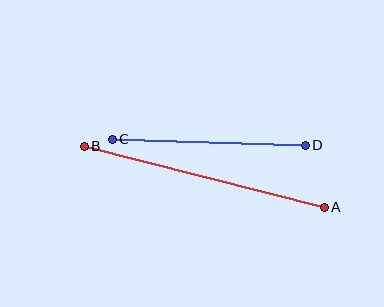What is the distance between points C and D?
The distance is approximately 193 pixels.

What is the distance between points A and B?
The distance is approximately 248 pixels.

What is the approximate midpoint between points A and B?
The midpoint is at approximately (204, 177) pixels.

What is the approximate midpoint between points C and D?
The midpoint is at approximately (209, 142) pixels.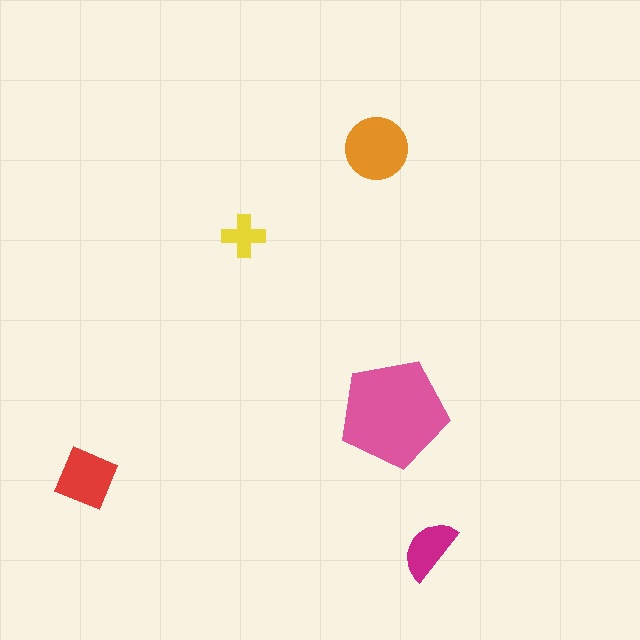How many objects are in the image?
There are 5 objects in the image.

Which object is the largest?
The pink pentagon.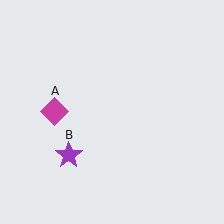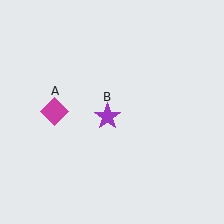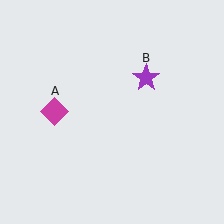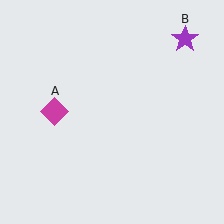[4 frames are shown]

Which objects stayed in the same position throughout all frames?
Magenta diamond (object A) remained stationary.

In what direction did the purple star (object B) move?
The purple star (object B) moved up and to the right.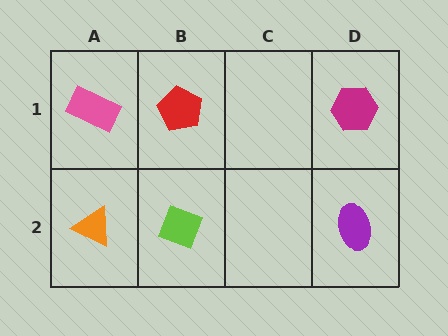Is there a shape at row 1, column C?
No, that cell is empty.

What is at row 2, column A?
An orange triangle.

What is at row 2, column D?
A purple ellipse.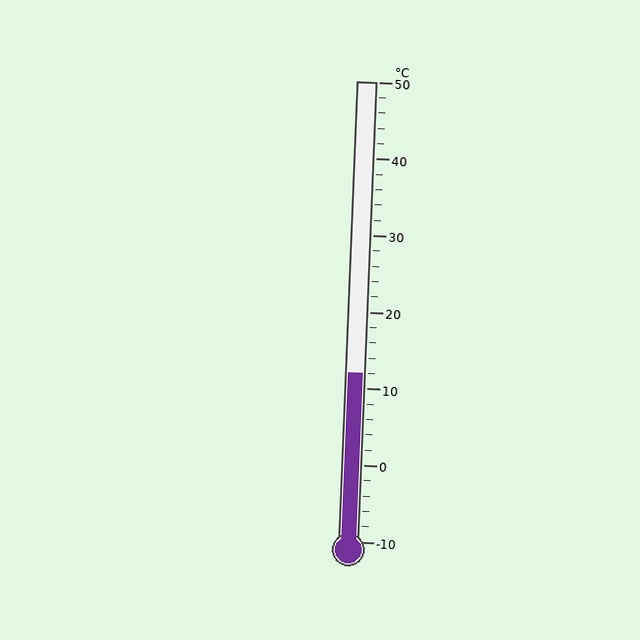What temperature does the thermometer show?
The thermometer shows approximately 12°C.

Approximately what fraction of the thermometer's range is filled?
The thermometer is filled to approximately 35% of its range.